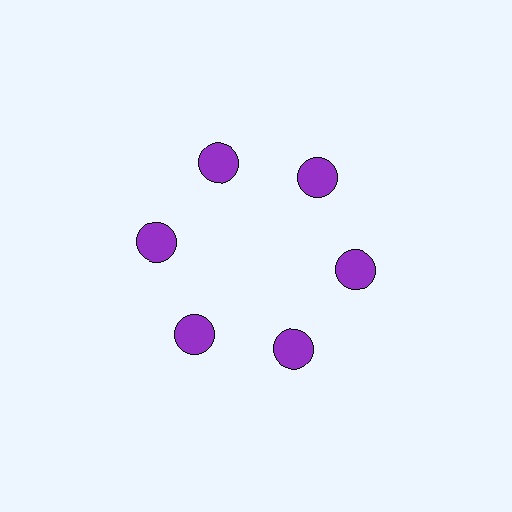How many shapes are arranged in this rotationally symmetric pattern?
There are 6 shapes, arranged in 6 groups of 1.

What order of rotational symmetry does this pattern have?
This pattern has 6-fold rotational symmetry.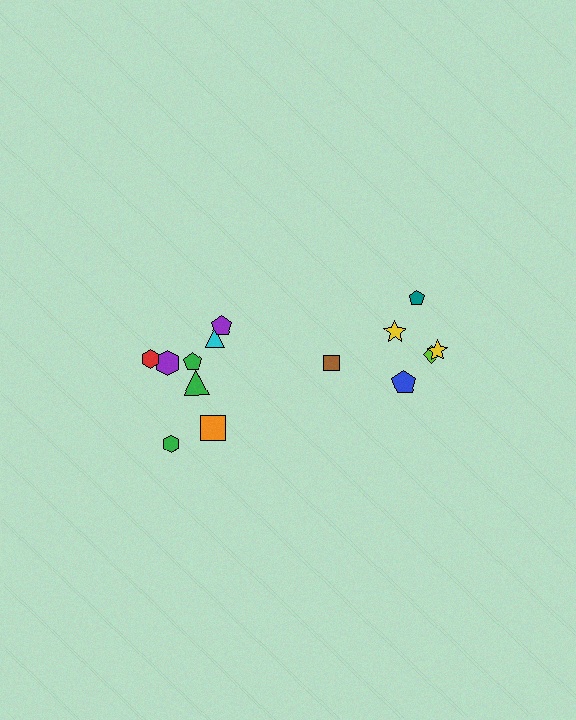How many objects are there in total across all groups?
There are 14 objects.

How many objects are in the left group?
There are 8 objects.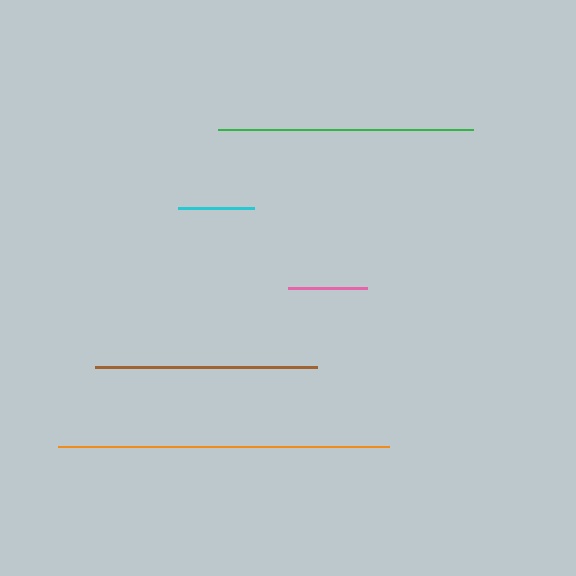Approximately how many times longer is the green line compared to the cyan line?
The green line is approximately 3.3 times the length of the cyan line.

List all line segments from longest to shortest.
From longest to shortest: orange, green, brown, pink, cyan.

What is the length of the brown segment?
The brown segment is approximately 222 pixels long.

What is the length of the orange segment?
The orange segment is approximately 331 pixels long.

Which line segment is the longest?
The orange line is the longest at approximately 331 pixels.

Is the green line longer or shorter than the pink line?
The green line is longer than the pink line.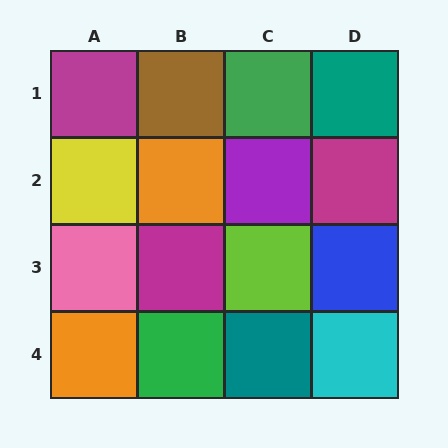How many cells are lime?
1 cell is lime.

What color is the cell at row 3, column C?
Lime.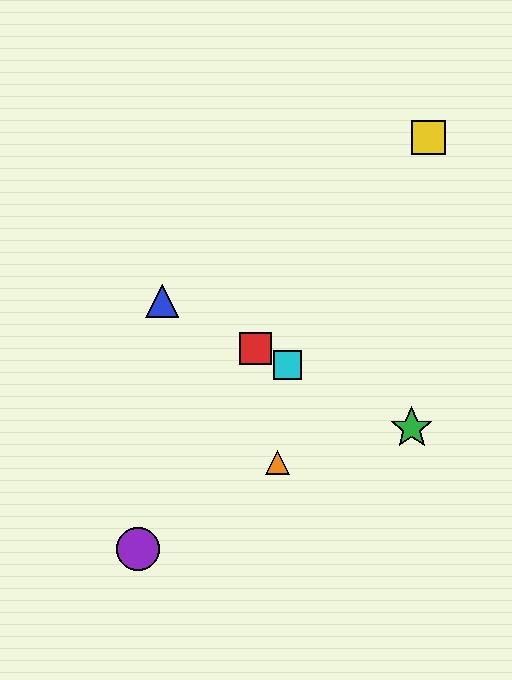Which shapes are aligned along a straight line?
The red square, the blue triangle, the green star, the cyan square are aligned along a straight line.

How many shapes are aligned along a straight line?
4 shapes (the red square, the blue triangle, the green star, the cyan square) are aligned along a straight line.